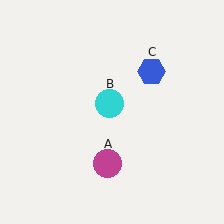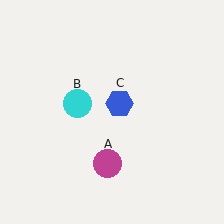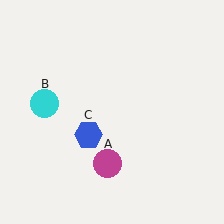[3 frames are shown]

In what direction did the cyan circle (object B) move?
The cyan circle (object B) moved left.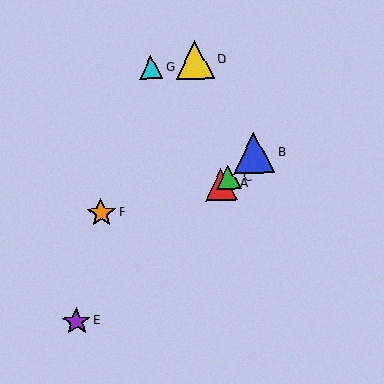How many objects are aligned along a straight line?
4 objects (A, B, C, E) are aligned along a straight line.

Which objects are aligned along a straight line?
Objects A, B, C, E are aligned along a straight line.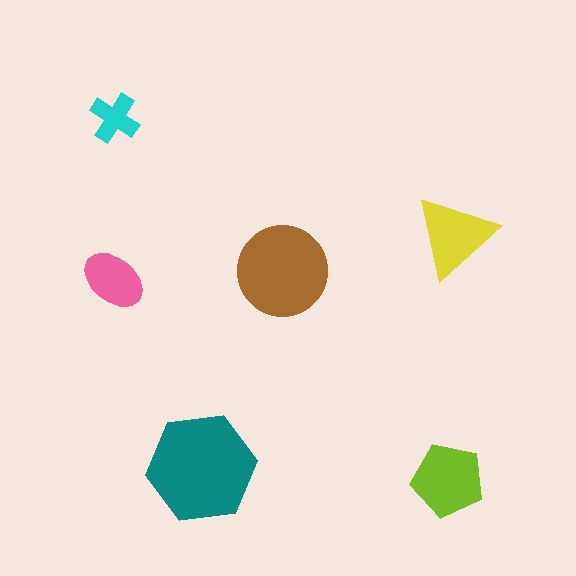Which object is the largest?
The teal hexagon.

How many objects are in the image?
There are 6 objects in the image.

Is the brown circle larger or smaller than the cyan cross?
Larger.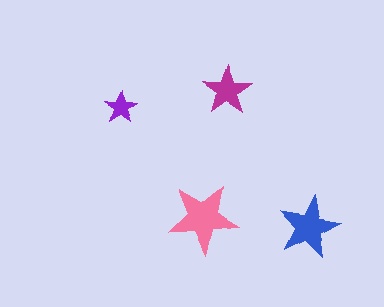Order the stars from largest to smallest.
the pink one, the blue one, the magenta one, the purple one.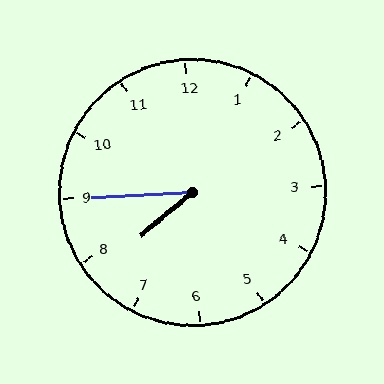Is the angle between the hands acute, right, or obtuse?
It is acute.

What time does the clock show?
7:45.